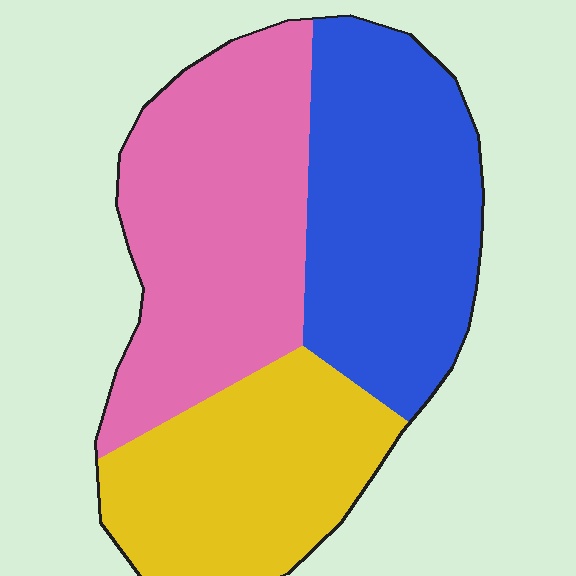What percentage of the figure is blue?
Blue covers around 35% of the figure.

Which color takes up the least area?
Yellow, at roughly 30%.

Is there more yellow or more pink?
Pink.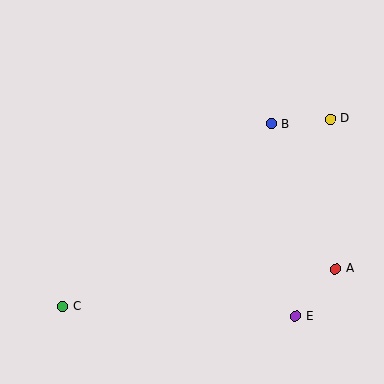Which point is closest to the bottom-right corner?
Point E is closest to the bottom-right corner.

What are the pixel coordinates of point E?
Point E is at (296, 316).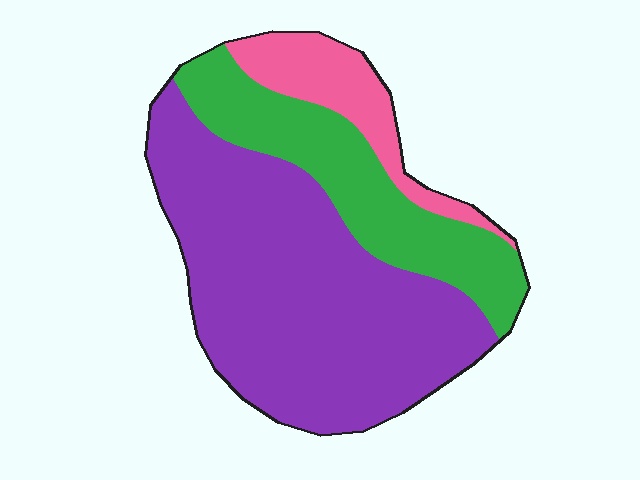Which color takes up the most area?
Purple, at roughly 60%.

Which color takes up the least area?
Pink, at roughly 15%.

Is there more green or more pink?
Green.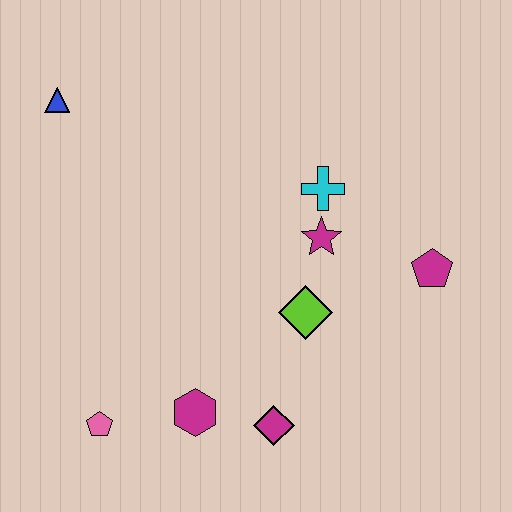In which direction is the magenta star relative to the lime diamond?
The magenta star is above the lime diamond.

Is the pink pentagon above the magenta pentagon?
No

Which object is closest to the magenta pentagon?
The magenta star is closest to the magenta pentagon.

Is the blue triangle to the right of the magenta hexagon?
No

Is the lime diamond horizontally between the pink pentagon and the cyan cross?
Yes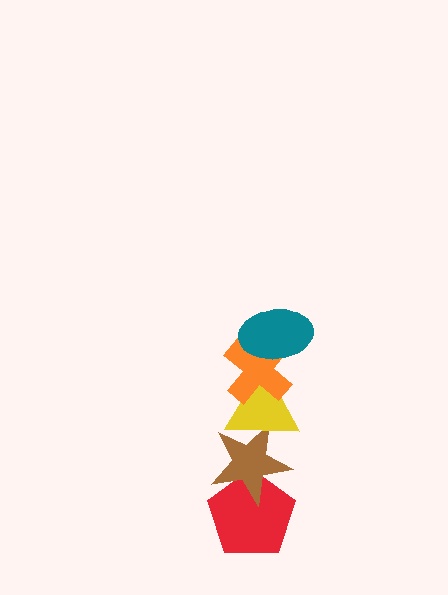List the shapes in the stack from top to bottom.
From top to bottom: the teal ellipse, the orange cross, the yellow triangle, the brown star, the red pentagon.